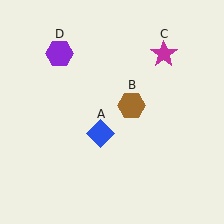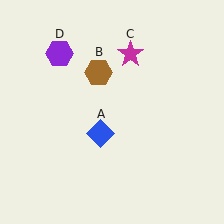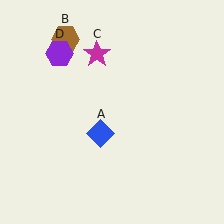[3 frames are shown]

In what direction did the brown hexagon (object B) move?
The brown hexagon (object B) moved up and to the left.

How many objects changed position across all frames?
2 objects changed position: brown hexagon (object B), magenta star (object C).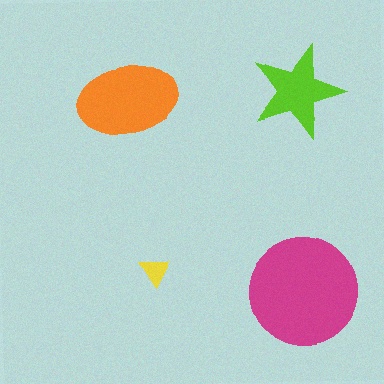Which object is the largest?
The magenta circle.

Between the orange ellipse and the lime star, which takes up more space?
The orange ellipse.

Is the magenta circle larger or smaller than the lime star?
Larger.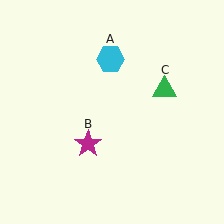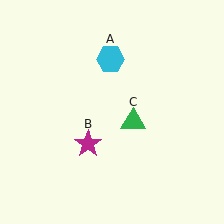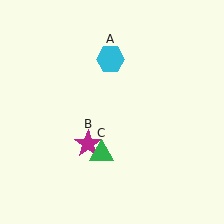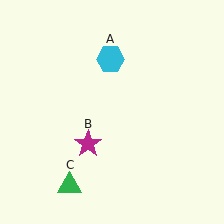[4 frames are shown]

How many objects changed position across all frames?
1 object changed position: green triangle (object C).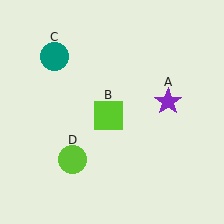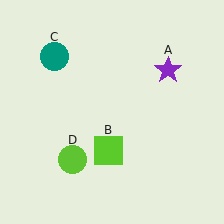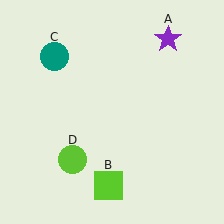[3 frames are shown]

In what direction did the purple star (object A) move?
The purple star (object A) moved up.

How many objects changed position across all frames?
2 objects changed position: purple star (object A), lime square (object B).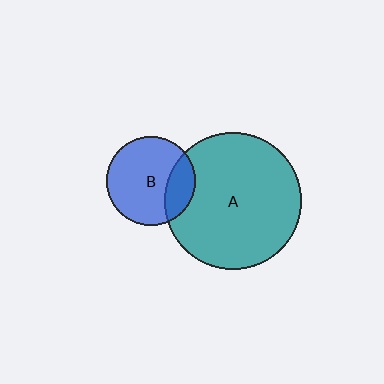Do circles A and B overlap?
Yes.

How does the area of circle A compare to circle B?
Approximately 2.4 times.